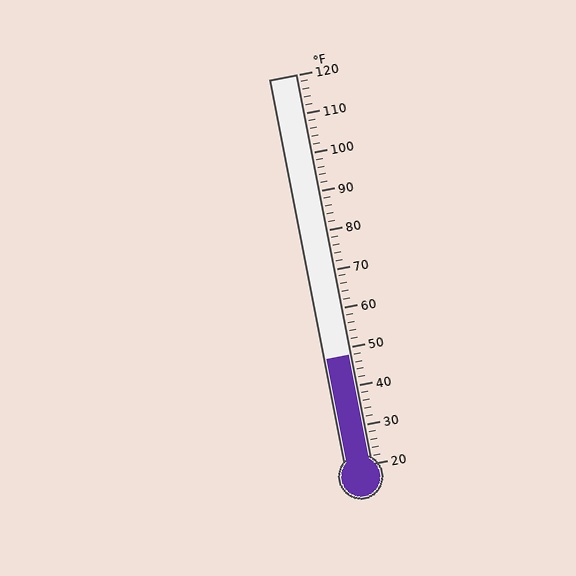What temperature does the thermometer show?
The thermometer shows approximately 48°F.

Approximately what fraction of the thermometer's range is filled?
The thermometer is filled to approximately 30% of its range.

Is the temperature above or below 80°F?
The temperature is below 80°F.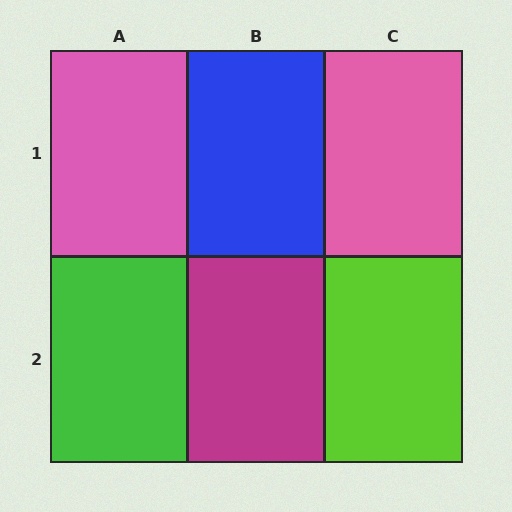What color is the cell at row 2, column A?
Green.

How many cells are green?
1 cell is green.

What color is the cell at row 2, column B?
Magenta.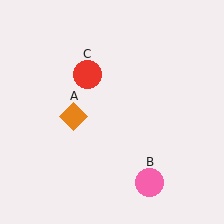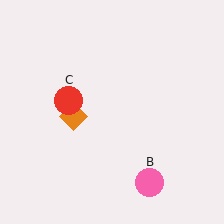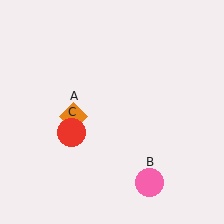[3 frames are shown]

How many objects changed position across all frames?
1 object changed position: red circle (object C).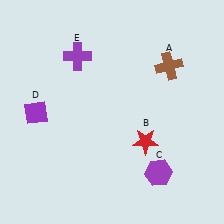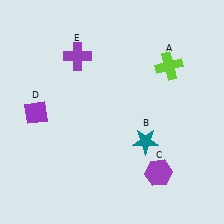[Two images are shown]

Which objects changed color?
A changed from brown to lime. B changed from red to teal.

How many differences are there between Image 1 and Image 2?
There are 2 differences between the two images.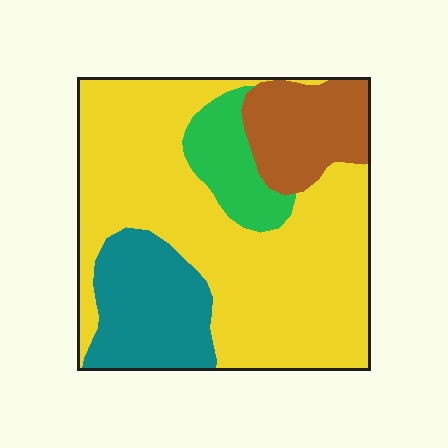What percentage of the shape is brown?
Brown covers around 15% of the shape.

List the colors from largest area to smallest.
From largest to smallest: yellow, teal, brown, green.